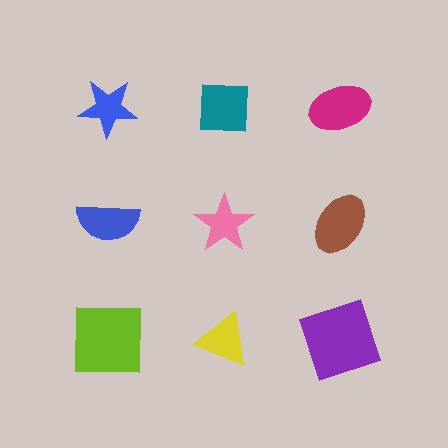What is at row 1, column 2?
A teal square.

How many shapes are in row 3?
3 shapes.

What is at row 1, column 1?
A blue star.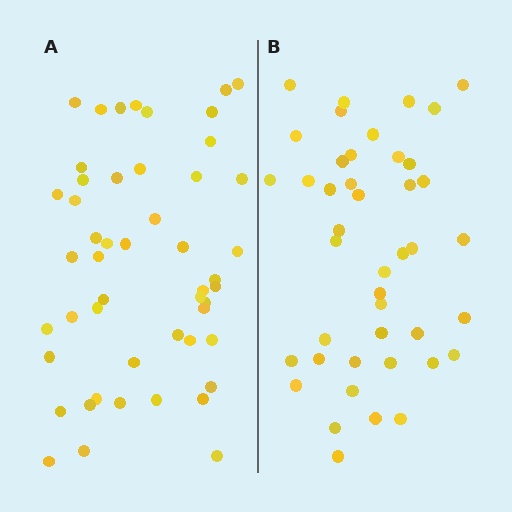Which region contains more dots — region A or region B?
Region A (the left region) has more dots.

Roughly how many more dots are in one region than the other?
Region A has roughly 8 or so more dots than region B.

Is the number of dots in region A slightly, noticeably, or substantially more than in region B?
Region A has only slightly more — the two regions are fairly close. The ratio is roughly 1.2 to 1.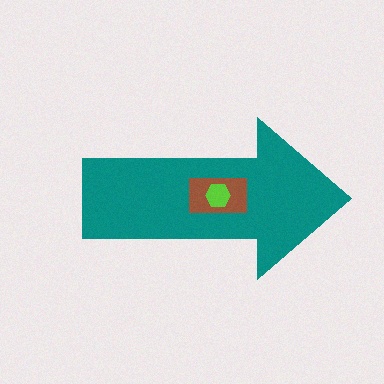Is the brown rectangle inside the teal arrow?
Yes.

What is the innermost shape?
The lime hexagon.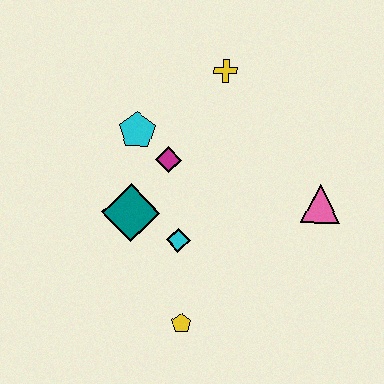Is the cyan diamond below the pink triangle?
Yes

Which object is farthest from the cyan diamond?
The yellow cross is farthest from the cyan diamond.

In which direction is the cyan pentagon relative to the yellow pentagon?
The cyan pentagon is above the yellow pentagon.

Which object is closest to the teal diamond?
The cyan diamond is closest to the teal diamond.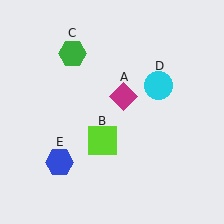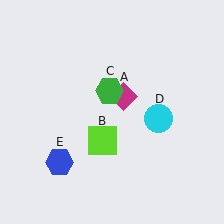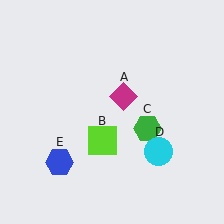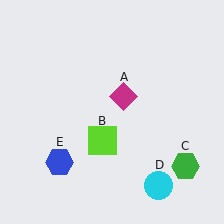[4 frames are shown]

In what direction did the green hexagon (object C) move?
The green hexagon (object C) moved down and to the right.